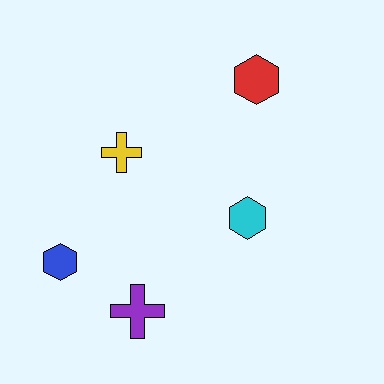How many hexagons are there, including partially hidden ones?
There are 3 hexagons.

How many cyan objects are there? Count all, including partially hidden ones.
There is 1 cyan object.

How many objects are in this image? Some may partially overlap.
There are 5 objects.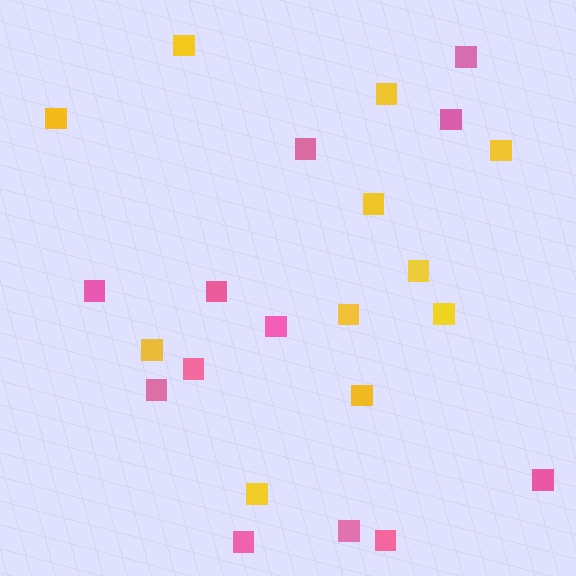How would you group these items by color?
There are 2 groups: one group of pink squares (12) and one group of yellow squares (11).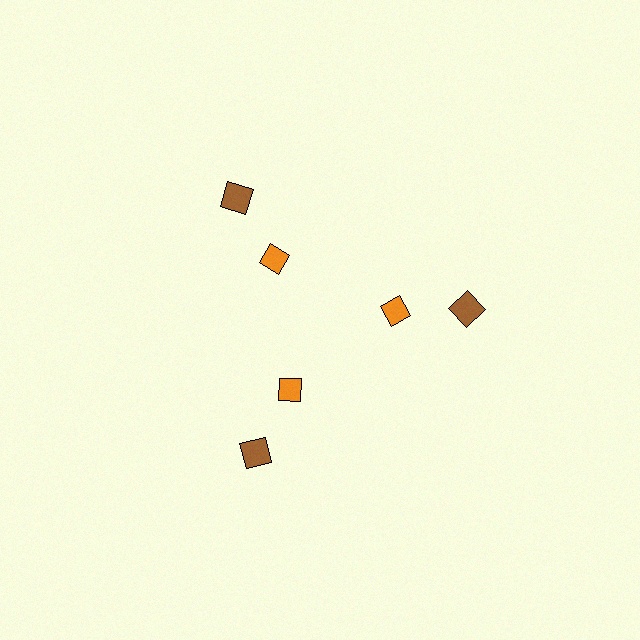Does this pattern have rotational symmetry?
Yes, this pattern has 3-fold rotational symmetry. It looks the same after rotating 120 degrees around the center.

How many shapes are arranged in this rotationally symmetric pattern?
There are 6 shapes, arranged in 3 groups of 2.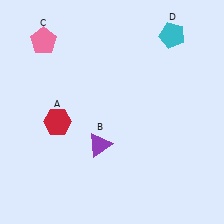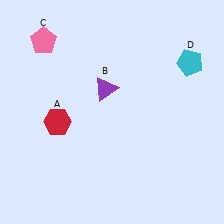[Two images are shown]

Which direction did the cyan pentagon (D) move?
The cyan pentagon (D) moved down.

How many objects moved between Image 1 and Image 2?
2 objects moved between the two images.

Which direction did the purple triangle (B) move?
The purple triangle (B) moved up.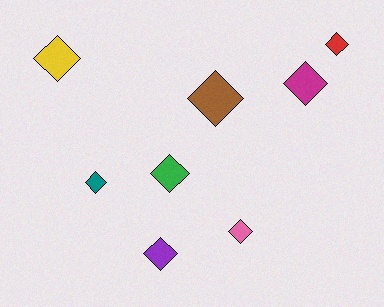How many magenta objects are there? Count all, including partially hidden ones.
There is 1 magenta object.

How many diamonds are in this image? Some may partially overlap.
There are 8 diamonds.